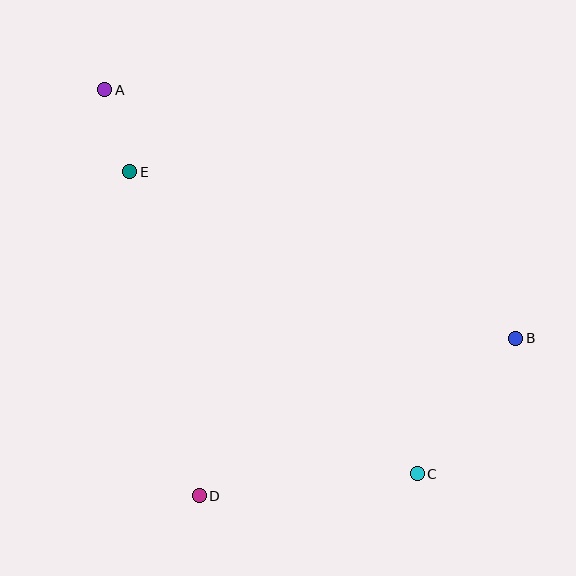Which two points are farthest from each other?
Points A and C are farthest from each other.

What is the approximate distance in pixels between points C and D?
The distance between C and D is approximately 219 pixels.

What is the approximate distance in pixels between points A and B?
The distance between A and B is approximately 480 pixels.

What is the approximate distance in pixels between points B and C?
The distance between B and C is approximately 167 pixels.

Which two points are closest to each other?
Points A and E are closest to each other.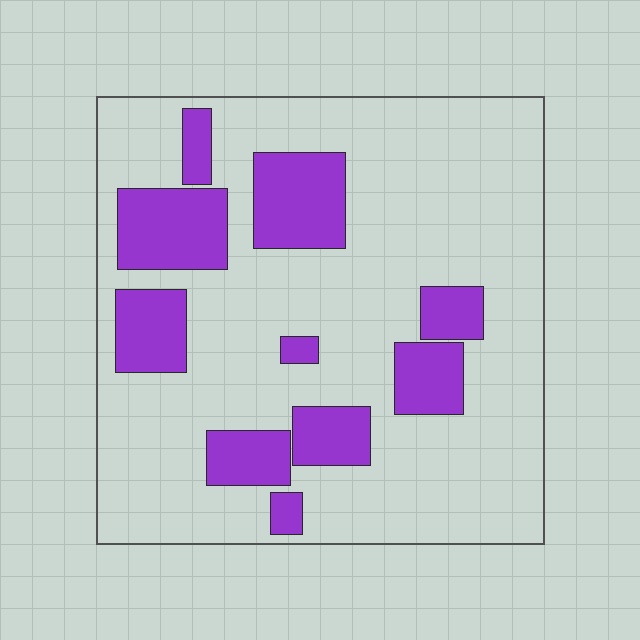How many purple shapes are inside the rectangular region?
10.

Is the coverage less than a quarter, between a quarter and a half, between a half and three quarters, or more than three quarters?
Less than a quarter.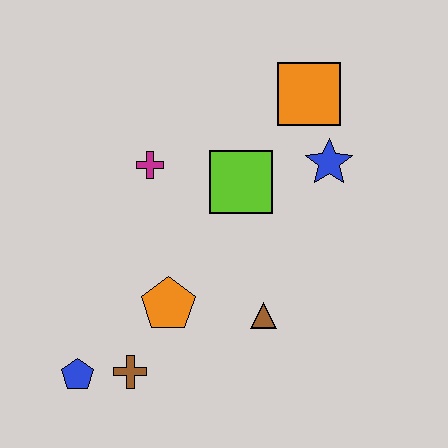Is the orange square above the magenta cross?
Yes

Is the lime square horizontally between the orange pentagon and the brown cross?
No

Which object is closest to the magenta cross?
The lime square is closest to the magenta cross.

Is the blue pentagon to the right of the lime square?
No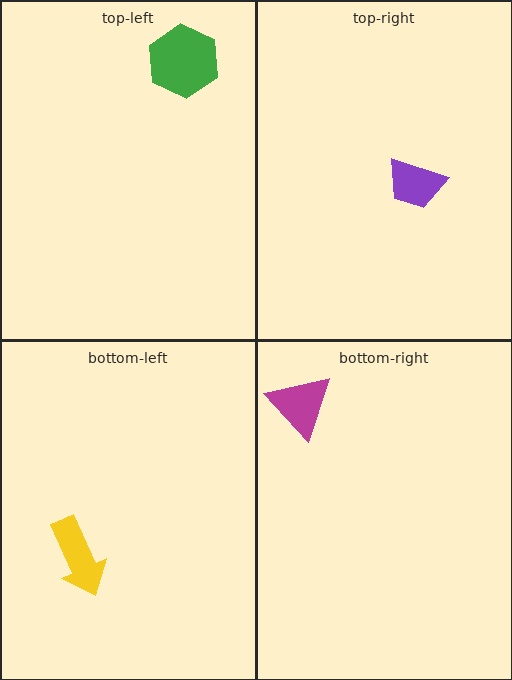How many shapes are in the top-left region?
1.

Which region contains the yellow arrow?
The bottom-left region.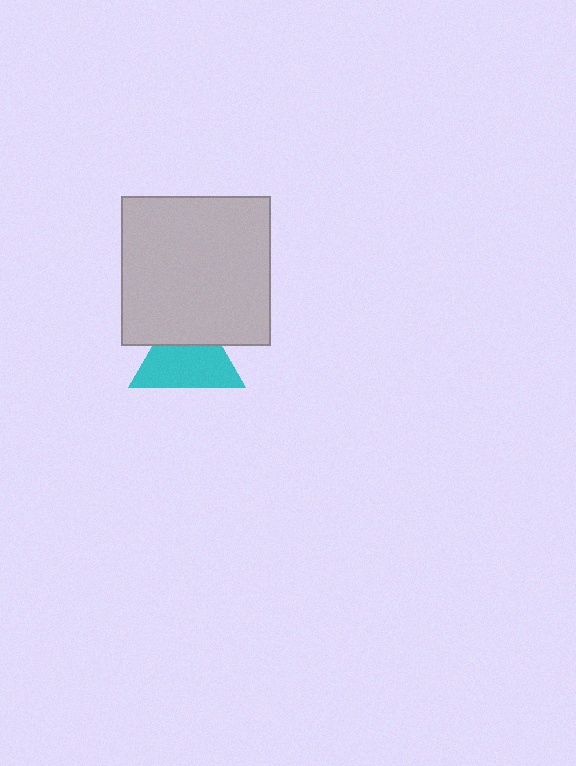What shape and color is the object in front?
The object in front is a light gray square.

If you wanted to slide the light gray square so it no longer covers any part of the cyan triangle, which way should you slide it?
Slide it up — that is the most direct way to separate the two shapes.